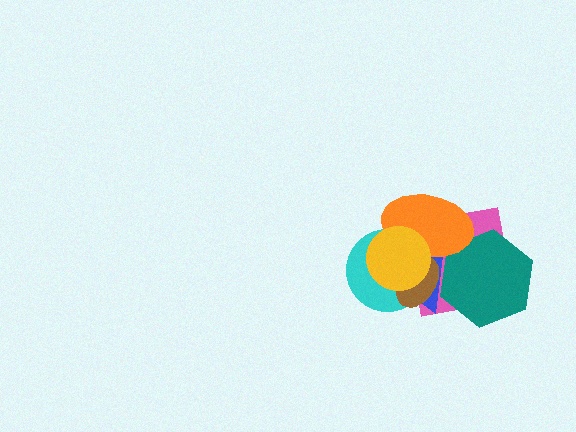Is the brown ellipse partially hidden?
Yes, it is partially covered by another shape.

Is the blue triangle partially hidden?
Yes, it is partially covered by another shape.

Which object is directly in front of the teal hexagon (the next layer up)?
The blue triangle is directly in front of the teal hexagon.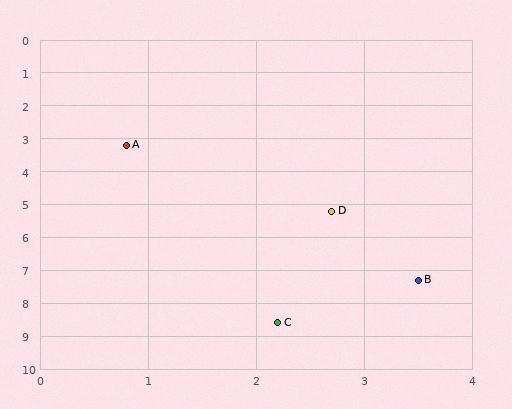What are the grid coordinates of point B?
Point B is at approximately (3.5, 7.3).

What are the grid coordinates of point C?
Point C is at approximately (2.2, 8.6).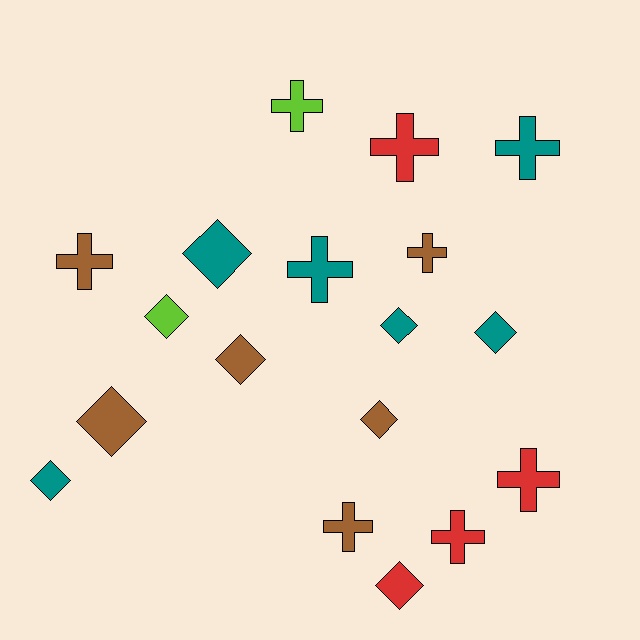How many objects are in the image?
There are 18 objects.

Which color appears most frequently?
Brown, with 6 objects.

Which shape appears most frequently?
Cross, with 9 objects.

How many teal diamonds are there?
There are 4 teal diamonds.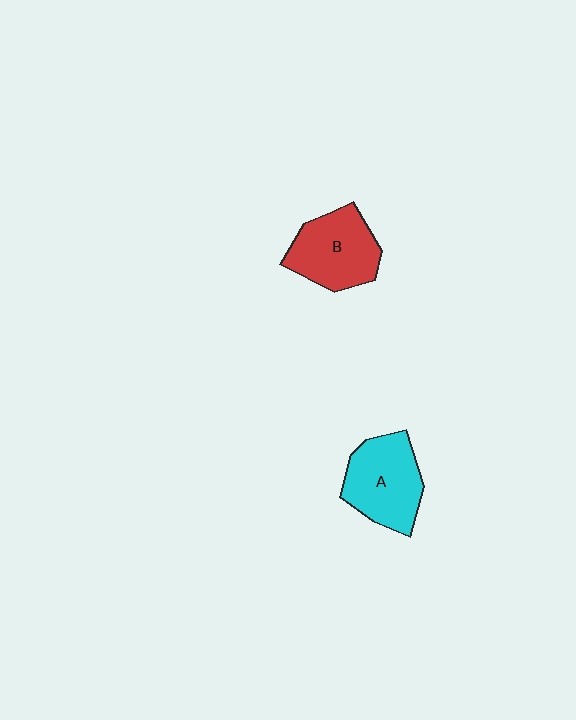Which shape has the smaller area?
Shape B (red).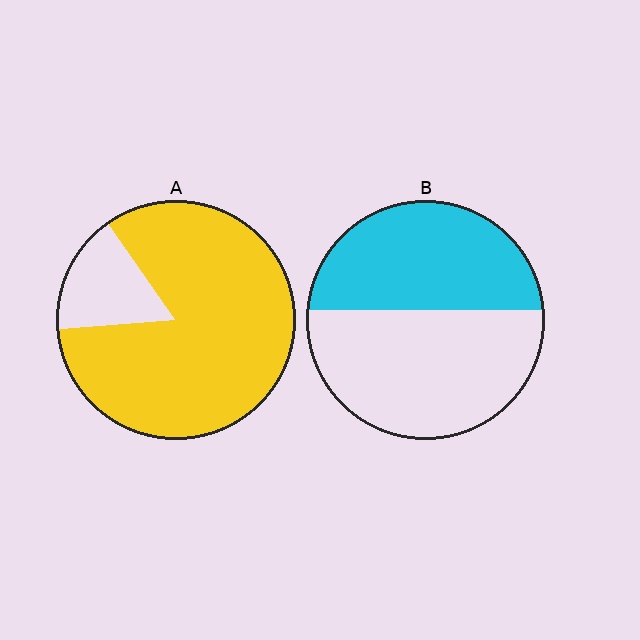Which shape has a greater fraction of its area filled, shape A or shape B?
Shape A.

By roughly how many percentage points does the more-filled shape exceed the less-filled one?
By roughly 40 percentage points (A over B).